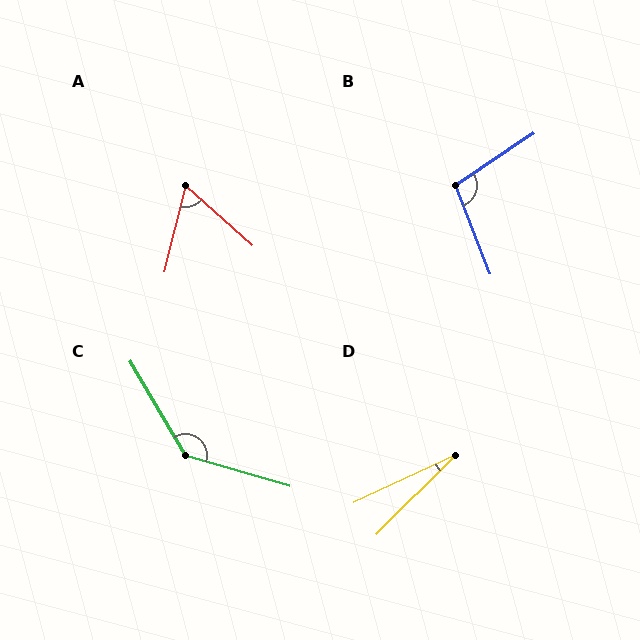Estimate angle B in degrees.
Approximately 102 degrees.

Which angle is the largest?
C, at approximately 137 degrees.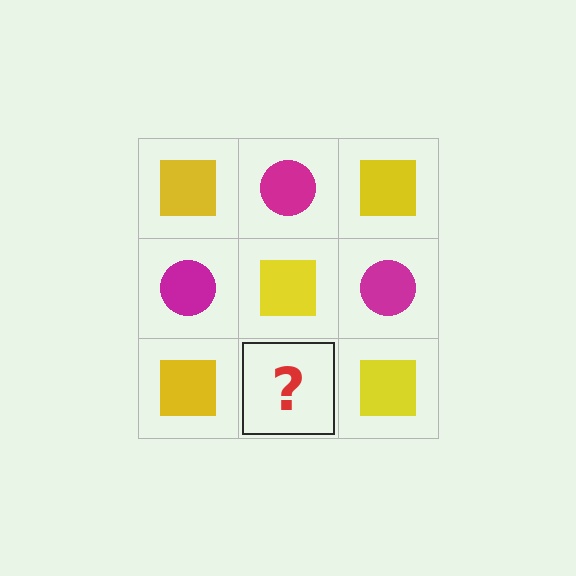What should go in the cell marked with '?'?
The missing cell should contain a magenta circle.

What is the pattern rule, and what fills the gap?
The rule is that it alternates yellow square and magenta circle in a checkerboard pattern. The gap should be filled with a magenta circle.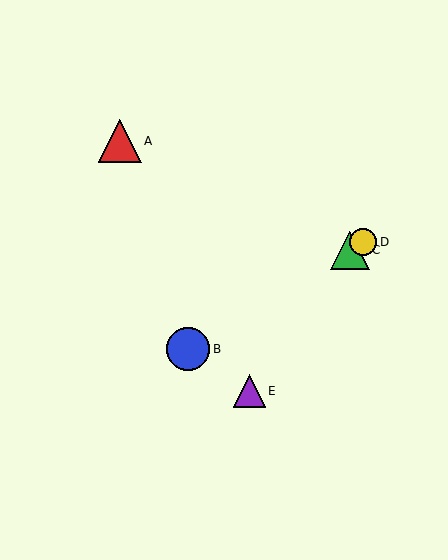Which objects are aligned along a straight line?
Objects B, C, D are aligned along a straight line.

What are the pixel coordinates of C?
Object C is at (350, 250).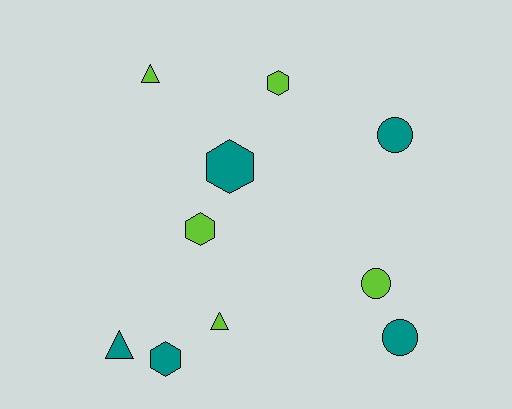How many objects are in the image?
There are 10 objects.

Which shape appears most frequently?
Hexagon, with 4 objects.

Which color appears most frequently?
Lime, with 5 objects.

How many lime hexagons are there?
There are 2 lime hexagons.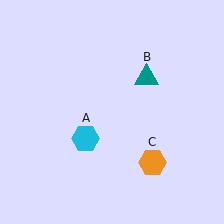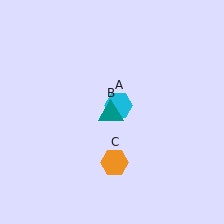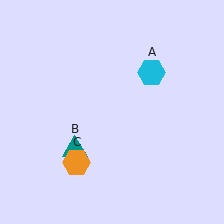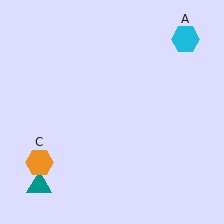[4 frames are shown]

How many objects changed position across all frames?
3 objects changed position: cyan hexagon (object A), teal triangle (object B), orange hexagon (object C).